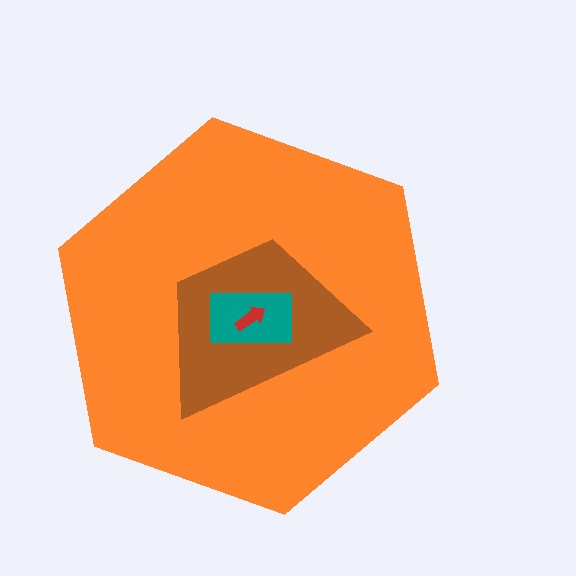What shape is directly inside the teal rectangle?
The red arrow.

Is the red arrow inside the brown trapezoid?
Yes.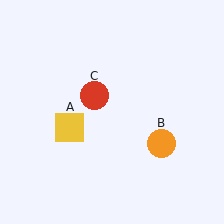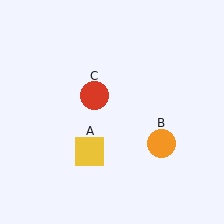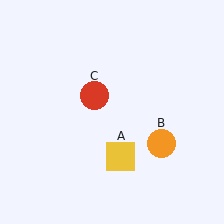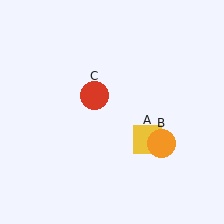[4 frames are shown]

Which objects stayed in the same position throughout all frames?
Orange circle (object B) and red circle (object C) remained stationary.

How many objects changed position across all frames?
1 object changed position: yellow square (object A).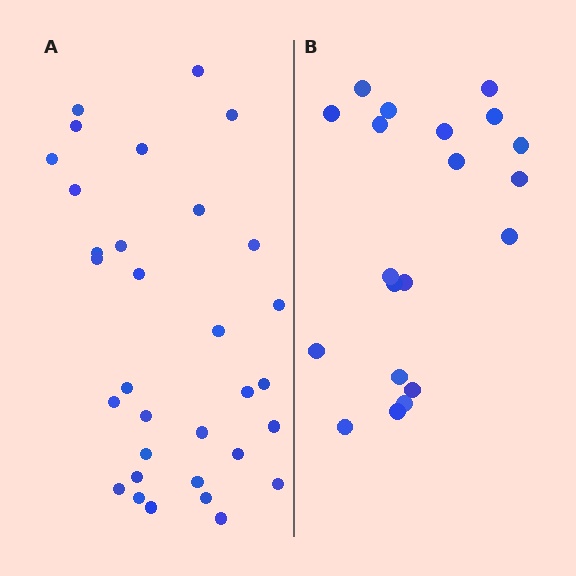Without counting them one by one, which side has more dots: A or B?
Region A (the left region) has more dots.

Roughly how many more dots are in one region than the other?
Region A has roughly 12 or so more dots than region B.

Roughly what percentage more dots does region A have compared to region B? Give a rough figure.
About 60% more.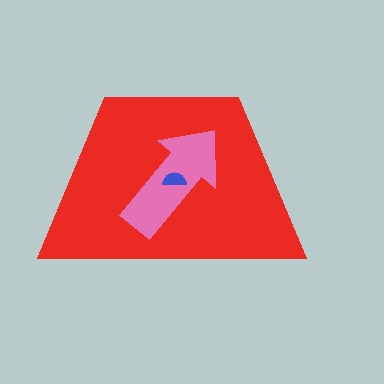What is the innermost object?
The blue semicircle.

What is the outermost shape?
The red trapezoid.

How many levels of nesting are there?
3.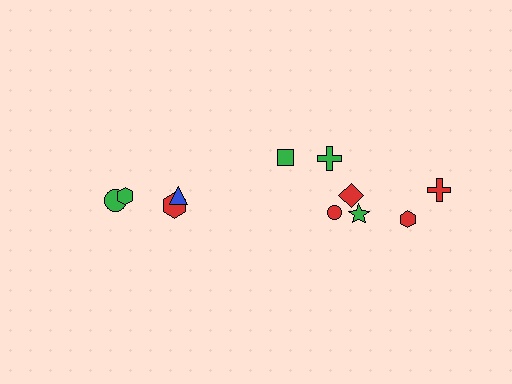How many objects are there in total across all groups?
There are 12 objects.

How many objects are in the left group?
There are 5 objects.